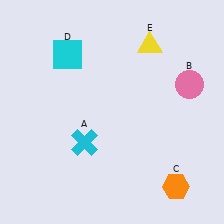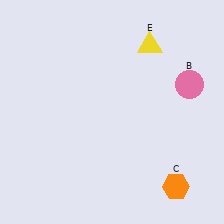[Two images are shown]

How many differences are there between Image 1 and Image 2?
There are 2 differences between the two images.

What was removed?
The cyan square (D), the cyan cross (A) were removed in Image 2.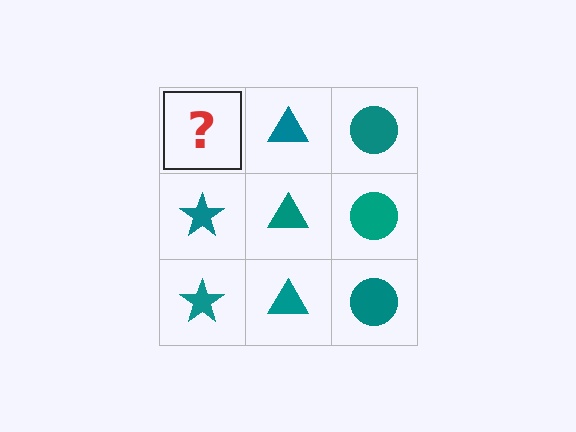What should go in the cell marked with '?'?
The missing cell should contain a teal star.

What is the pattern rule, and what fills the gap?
The rule is that each column has a consistent shape. The gap should be filled with a teal star.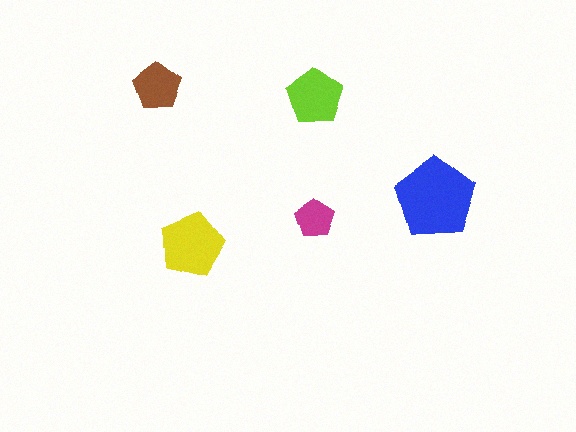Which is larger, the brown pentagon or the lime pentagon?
The lime one.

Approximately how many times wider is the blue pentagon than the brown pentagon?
About 1.5 times wider.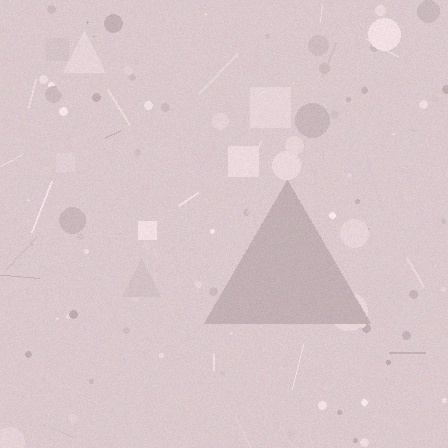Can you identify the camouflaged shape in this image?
The camouflaged shape is a triangle.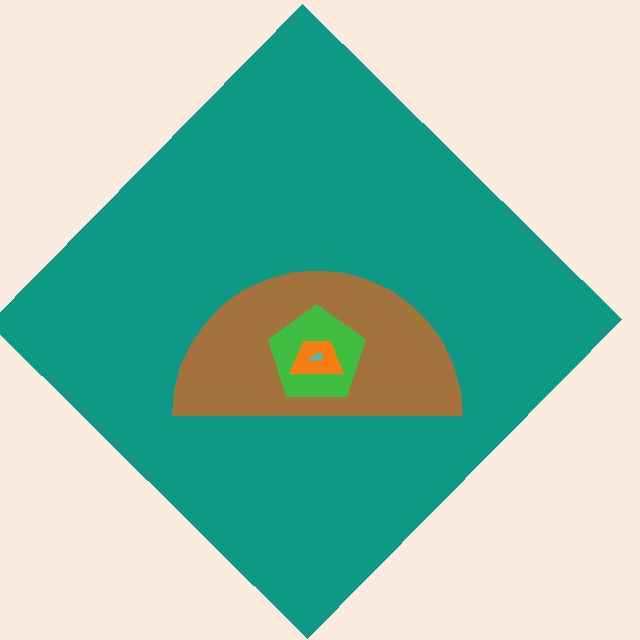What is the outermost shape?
The teal diamond.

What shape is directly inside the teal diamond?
The brown semicircle.